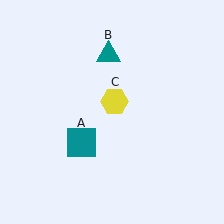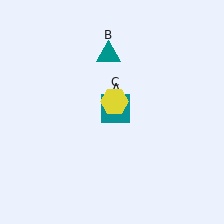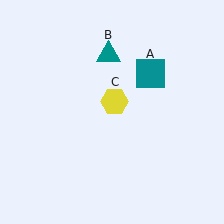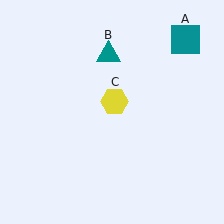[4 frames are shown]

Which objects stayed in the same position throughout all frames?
Teal triangle (object B) and yellow hexagon (object C) remained stationary.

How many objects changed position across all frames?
1 object changed position: teal square (object A).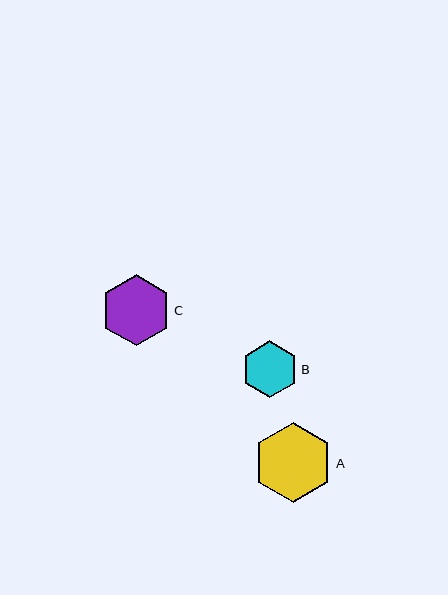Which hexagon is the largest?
Hexagon A is the largest with a size of approximately 80 pixels.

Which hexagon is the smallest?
Hexagon B is the smallest with a size of approximately 57 pixels.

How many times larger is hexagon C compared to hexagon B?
Hexagon C is approximately 1.2 times the size of hexagon B.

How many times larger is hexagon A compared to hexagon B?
Hexagon A is approximately 1.4 times the size of hexagon B.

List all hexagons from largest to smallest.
From largest to smallest: A, C, B.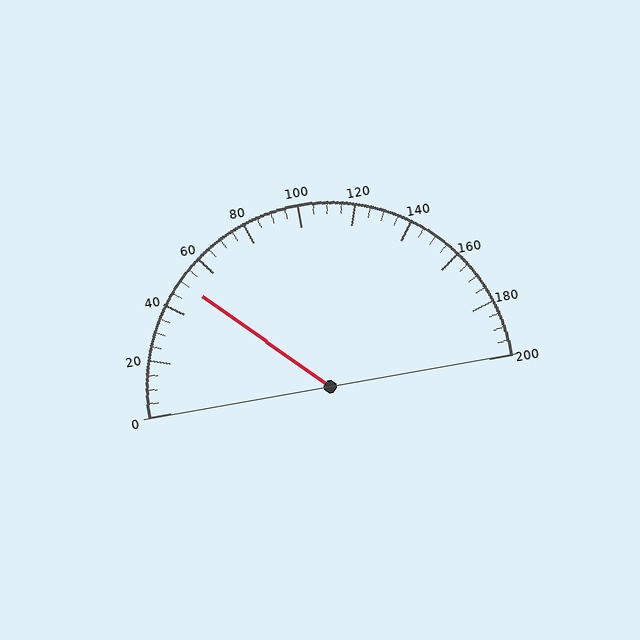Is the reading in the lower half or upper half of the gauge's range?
The reading is in the lower half of the range (0 to 200).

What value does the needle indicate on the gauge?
The needle indicates approximately 50.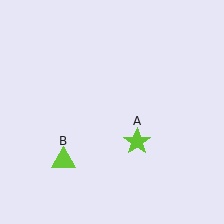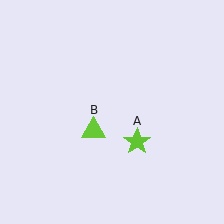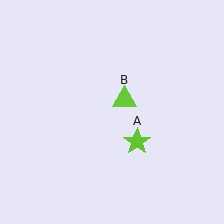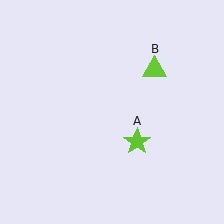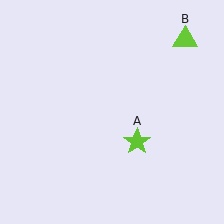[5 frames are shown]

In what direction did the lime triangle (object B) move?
The lime triangle (object B) moved up and to the right.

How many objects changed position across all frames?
1 object changed position: lime triangle (object B).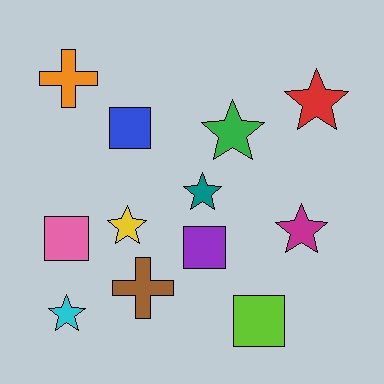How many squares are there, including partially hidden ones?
There are 4 squares.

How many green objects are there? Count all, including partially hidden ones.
There is 1 green object.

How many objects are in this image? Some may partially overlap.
There are 12 objects.